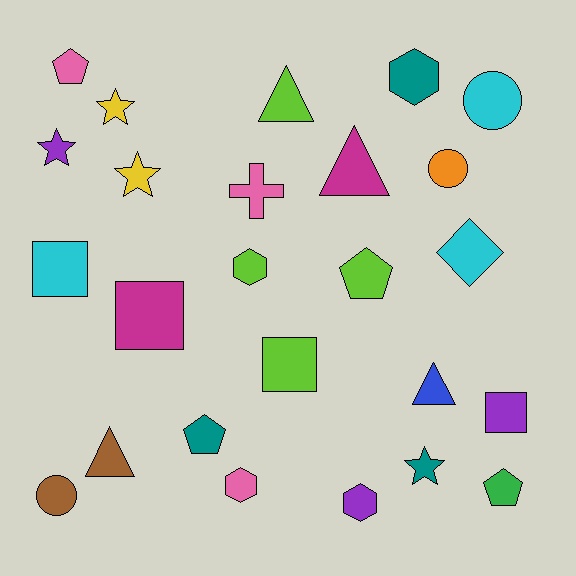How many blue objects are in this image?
There is 1 blue object.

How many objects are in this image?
There are 25 objects.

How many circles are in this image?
There are 3 circles.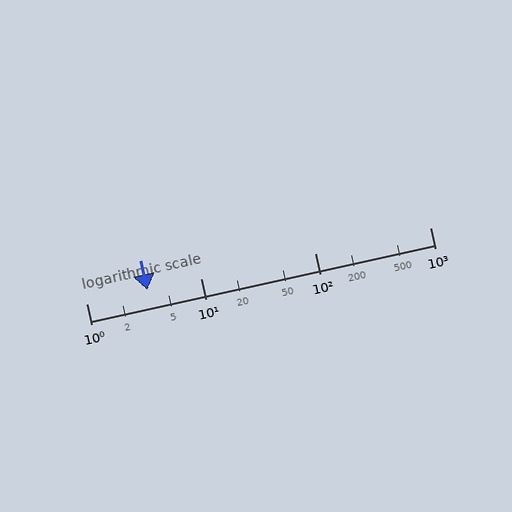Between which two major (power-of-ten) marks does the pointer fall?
The pointer is between 1 and 10.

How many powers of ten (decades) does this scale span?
The scale spans 3 decades, from 1 to 1000.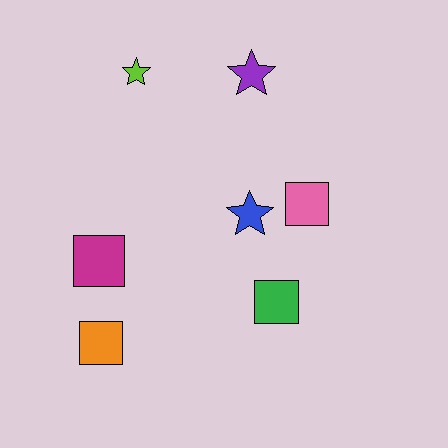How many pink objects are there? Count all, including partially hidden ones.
There is 1 pink object.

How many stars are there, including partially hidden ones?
There are 3 stars.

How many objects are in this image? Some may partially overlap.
There are 7 objects.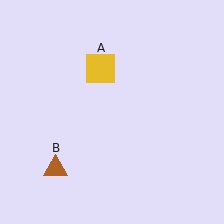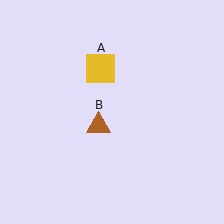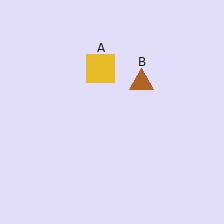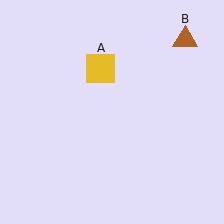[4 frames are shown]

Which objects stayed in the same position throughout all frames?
Yellow square (object A) remained stationary.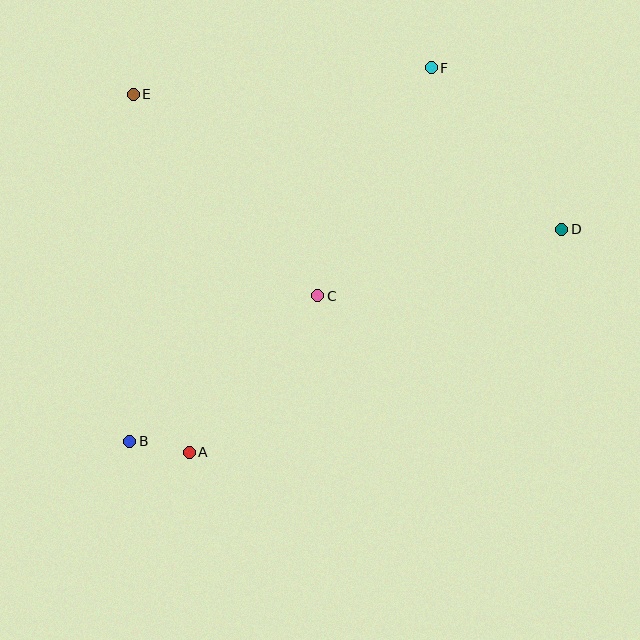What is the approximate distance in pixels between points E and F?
The distance between E and F is approximately 299 pixels.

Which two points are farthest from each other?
Points B and D are farthest from each other.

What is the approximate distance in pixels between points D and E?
The distance between D and E is approximately 449 pixels.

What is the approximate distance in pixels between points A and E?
The distance between A and E is approximately 362 pixels.